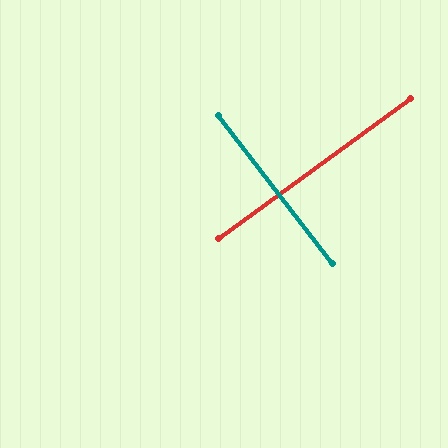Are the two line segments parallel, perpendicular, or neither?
Perpendicular — they meet at approximately 88°.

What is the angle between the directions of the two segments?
Approximately 88 degrees.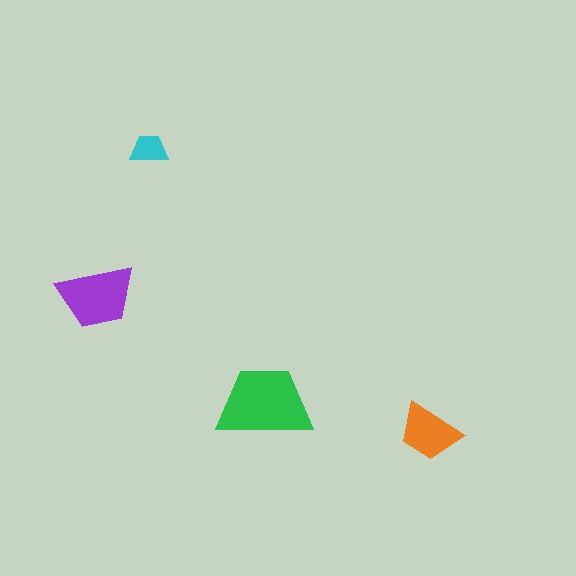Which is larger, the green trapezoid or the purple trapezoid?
The green one.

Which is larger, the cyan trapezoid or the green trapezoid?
The green one.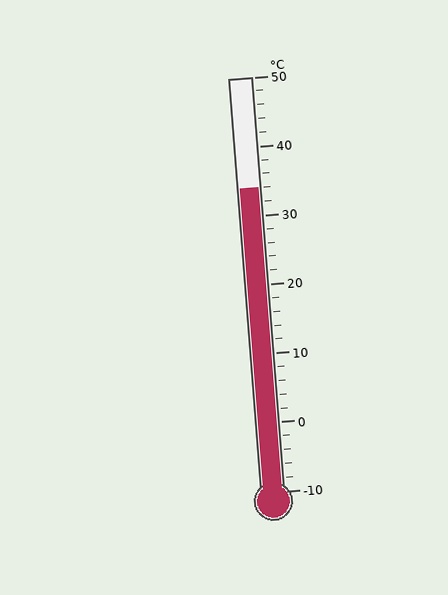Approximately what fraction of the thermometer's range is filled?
The thermometer is filled to approximately 75% of its range.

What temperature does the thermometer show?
The thermometer shows approximately 34°C.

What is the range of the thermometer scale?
The thermometer scale ranges from -10°C to 50°C.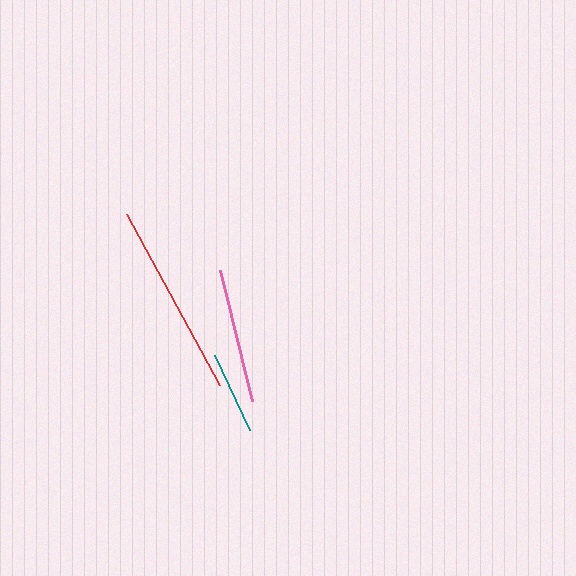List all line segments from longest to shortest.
From longest to shortest: red, pink, teal.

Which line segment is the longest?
The red line is the longest at approximately 195 pixels.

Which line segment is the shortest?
The teal line is the shortest at approximately 83 pixels.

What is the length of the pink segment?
The pink segment is approximately 135 pixels long.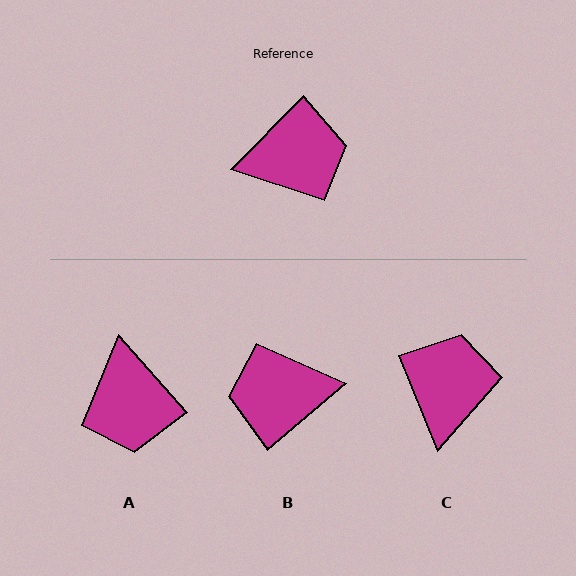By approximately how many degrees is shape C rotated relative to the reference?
Approximately 67 degrees counter-clockwise.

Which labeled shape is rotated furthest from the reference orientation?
B, about 175 degrees away.